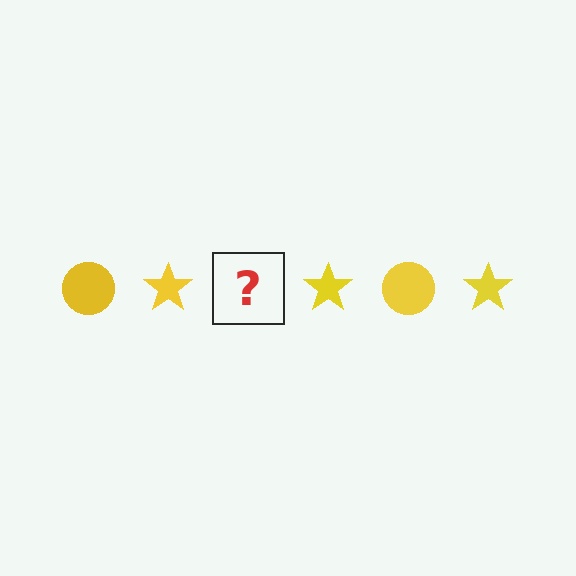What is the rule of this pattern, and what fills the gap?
The rule is that the pattern cycles through circle, star shapes in yellow. The gap should be filled with a yellow circle.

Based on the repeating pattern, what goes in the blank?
The blank should be a yellow circle.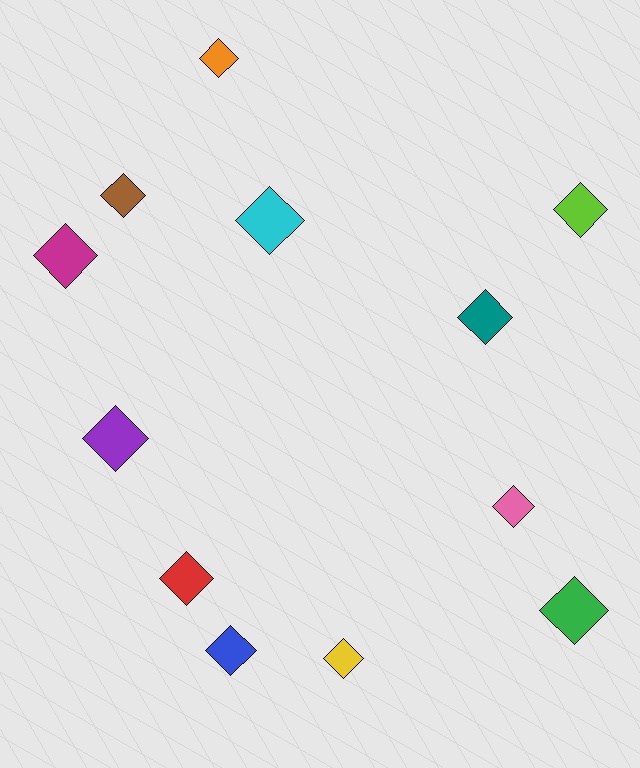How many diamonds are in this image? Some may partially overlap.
There are 12 diamonds.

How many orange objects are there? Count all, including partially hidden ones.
There is 1 orange object.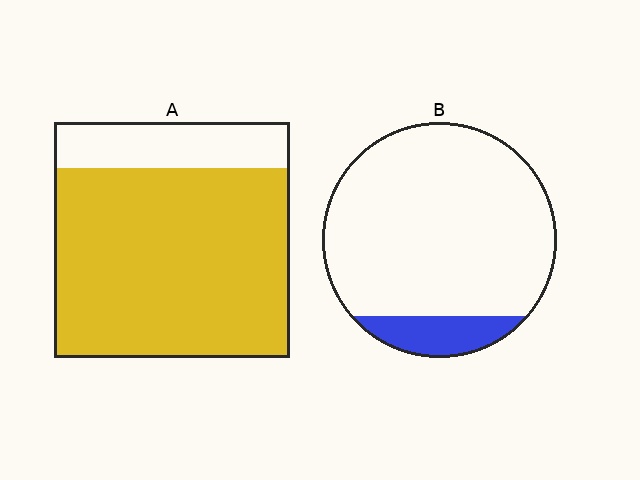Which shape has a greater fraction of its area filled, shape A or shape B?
Shape A.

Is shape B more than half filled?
No.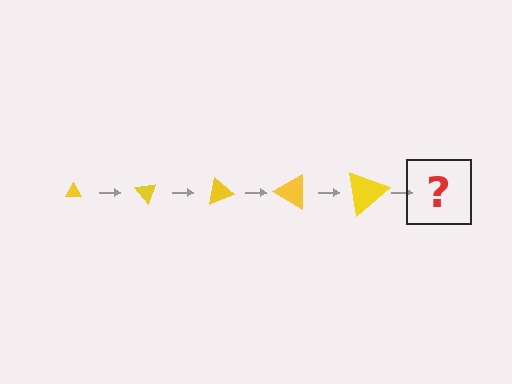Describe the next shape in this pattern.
It should be a triangle, larger than the previous one and rotated 250 degrees from the start.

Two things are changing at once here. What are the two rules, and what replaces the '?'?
The two rules are that the triangle grows larger each step and it rotates 50 degrees each step. The '?' should be a triangle, larger than the previous one and rotated 250 degrees from the start.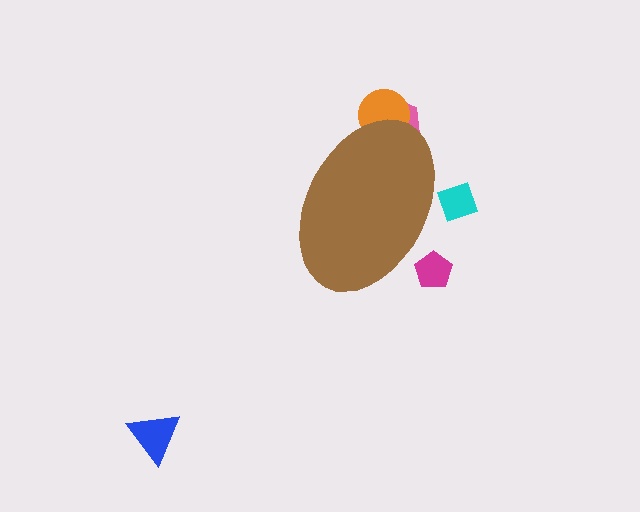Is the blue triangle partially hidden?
No, the blue triangle is fully visible.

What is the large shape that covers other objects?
A brown ellipse.